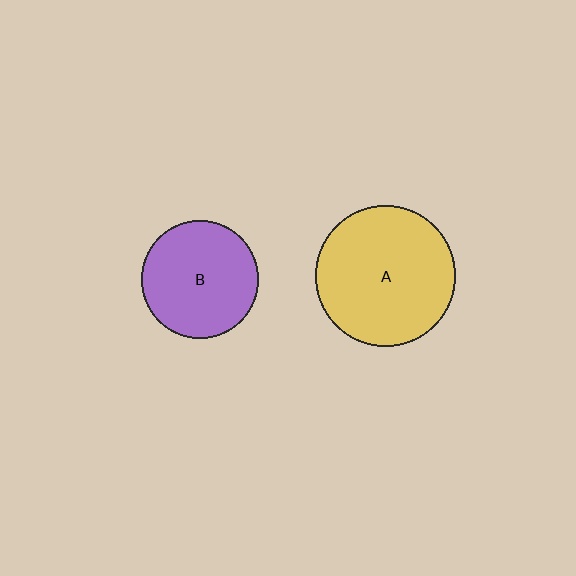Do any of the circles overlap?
No, none of the circles overlap.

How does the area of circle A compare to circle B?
Approximately 1.4 times.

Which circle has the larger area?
Circle A (yellow).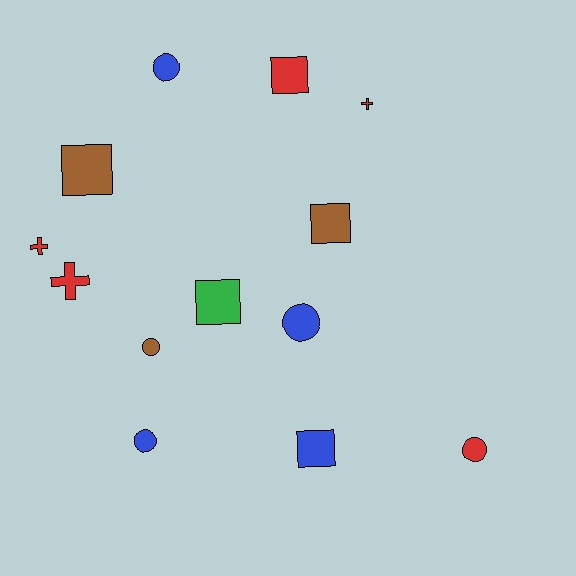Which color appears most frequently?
Red, with 5 objects.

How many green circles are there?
There are no green circles.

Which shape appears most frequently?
Square, with 5 objects.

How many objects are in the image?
There are 13 objects.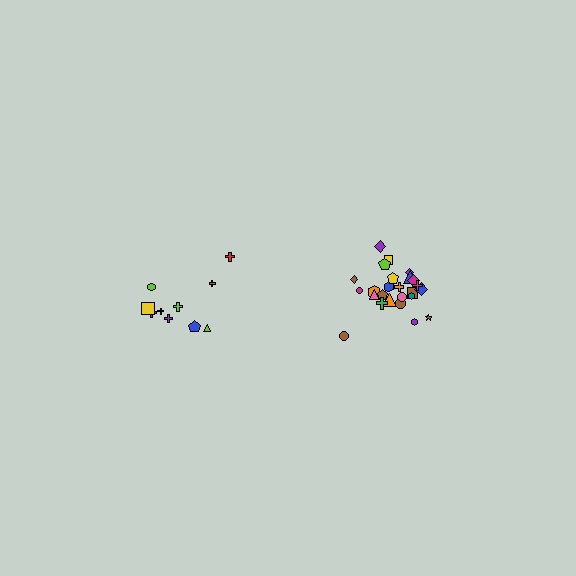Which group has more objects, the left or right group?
The right group.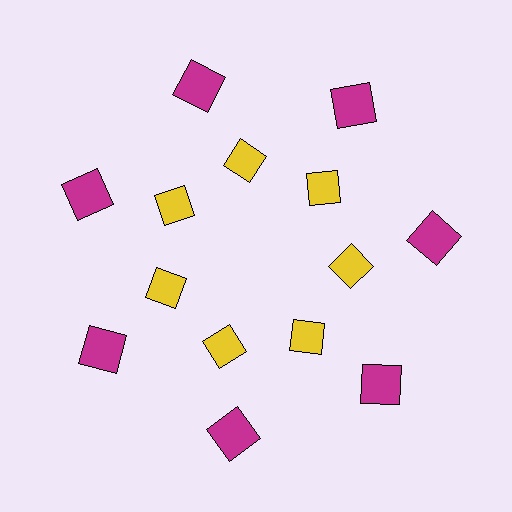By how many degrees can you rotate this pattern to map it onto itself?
The pattern maps onto itself every 51 degrees of rotation.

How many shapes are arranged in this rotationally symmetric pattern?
There are 14 shapes, arranged in 7 groups of 2.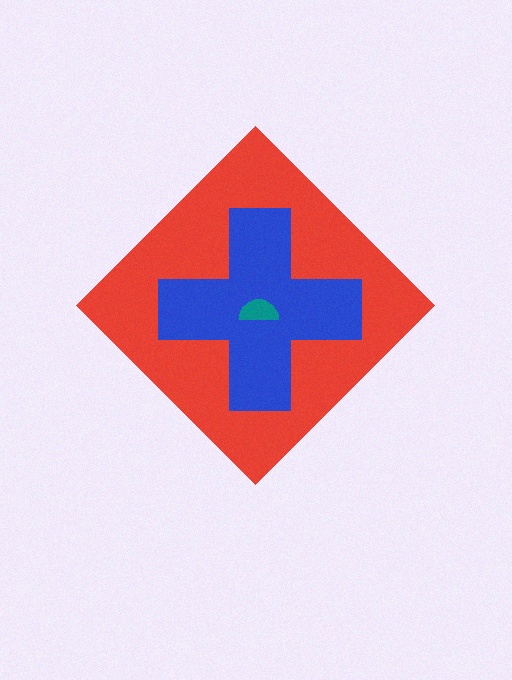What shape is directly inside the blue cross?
The teal semicircle.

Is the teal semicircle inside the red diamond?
Yes.